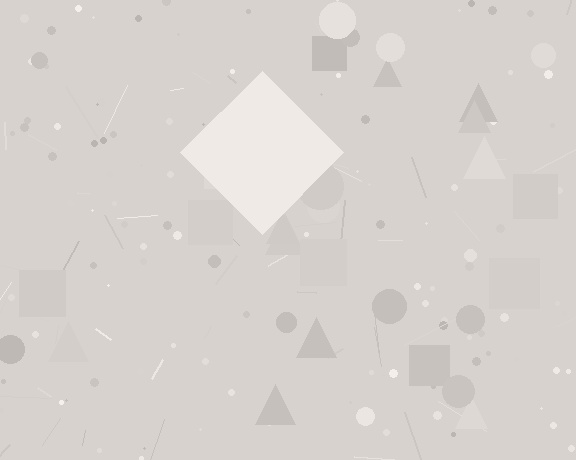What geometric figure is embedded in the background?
A diamond is embedded in the background.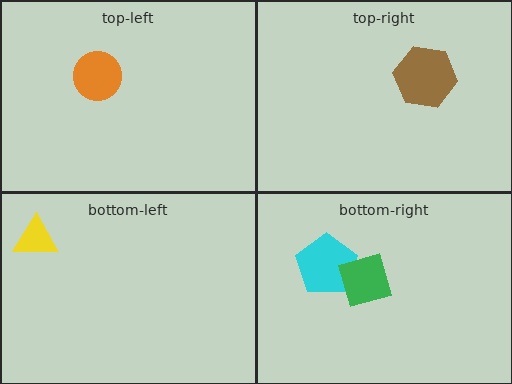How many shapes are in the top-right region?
1.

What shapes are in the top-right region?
The brown hexagon.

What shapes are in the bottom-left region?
The yellow triangle.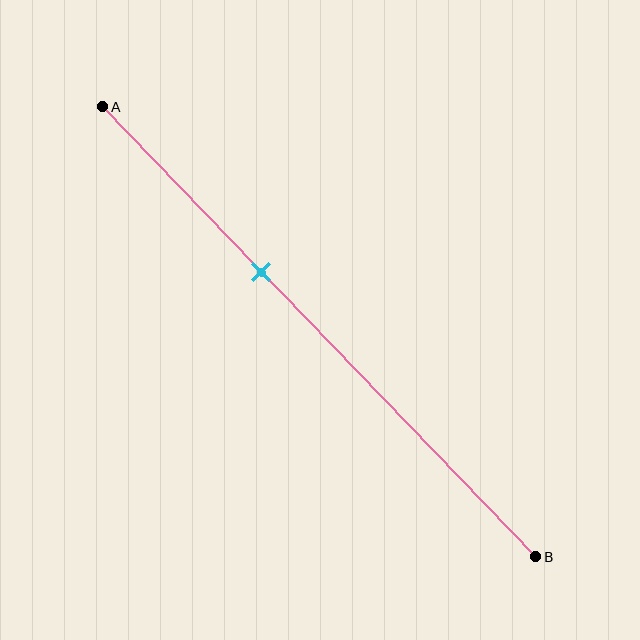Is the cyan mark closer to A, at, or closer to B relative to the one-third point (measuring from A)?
The cyan mark is closer to point B than the one-third point of segment AB.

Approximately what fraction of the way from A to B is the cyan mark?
The cyan mark is approximately 35% of the way from A to B.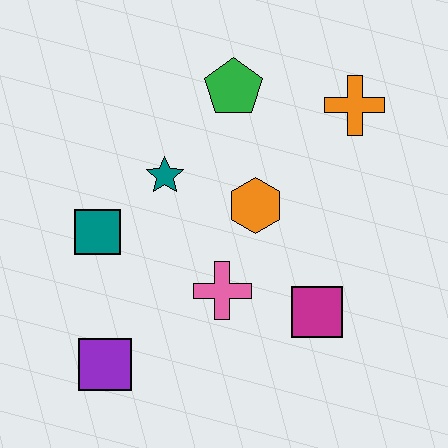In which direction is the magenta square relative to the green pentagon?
The magenta square is below the green pentagon.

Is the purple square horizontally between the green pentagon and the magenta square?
No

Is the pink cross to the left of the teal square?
No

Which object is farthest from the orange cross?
The purple square is farthest from the orange cross.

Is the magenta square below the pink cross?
Yes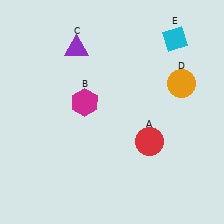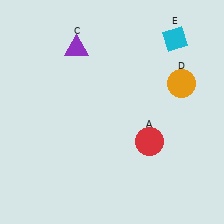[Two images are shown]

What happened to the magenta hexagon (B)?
The magenta hexagon (B) was removed in Image 2. It was in the top-left area of Image 1.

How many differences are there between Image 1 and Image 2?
There is 1 difference between the two images.